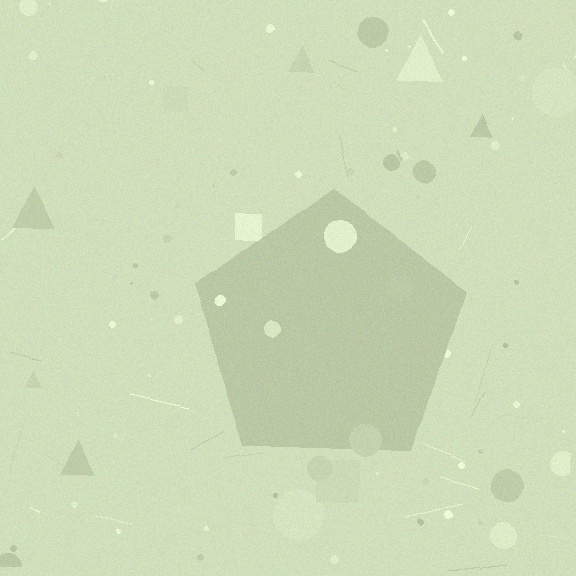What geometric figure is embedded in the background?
A pentagon is embedded in the background.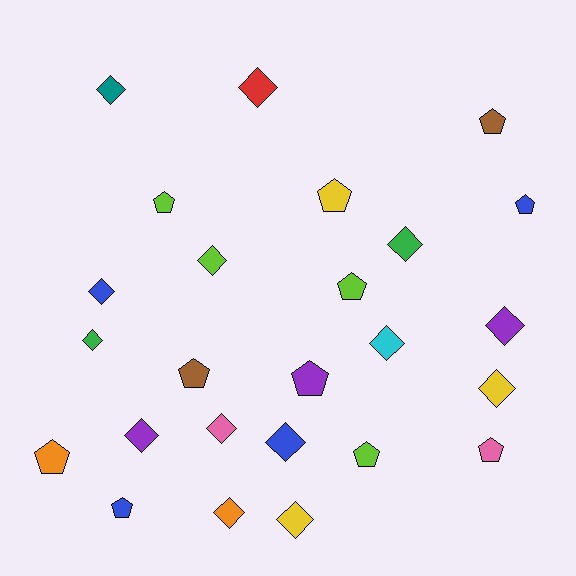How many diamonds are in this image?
There are 14 diamonds.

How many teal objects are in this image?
There is 1 teal object.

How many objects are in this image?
There are 25 objects.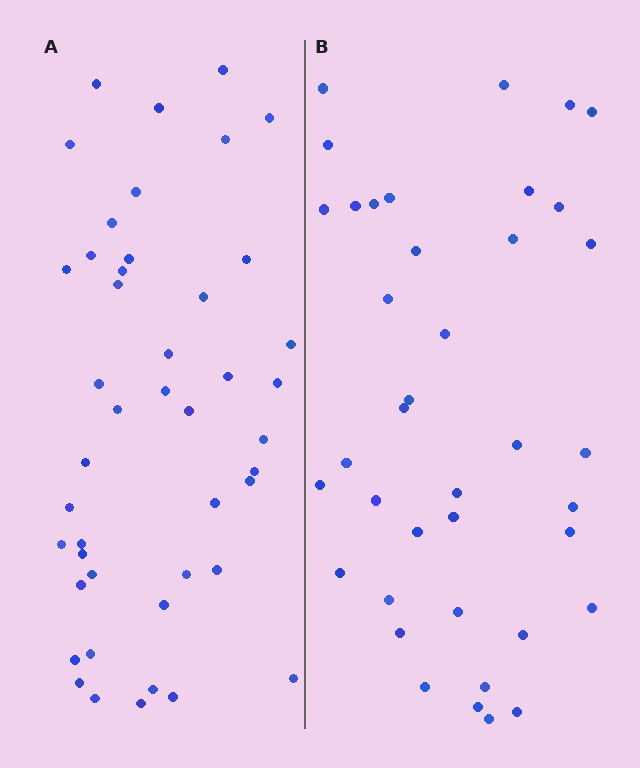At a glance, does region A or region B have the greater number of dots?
Region A (the left region) has more dots.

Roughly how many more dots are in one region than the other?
Region A has about 6 more dots than region B.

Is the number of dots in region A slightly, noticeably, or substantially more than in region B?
Region A has only slightly more — the two regions are fairly close. The ratio is roughly 1.2 to 1.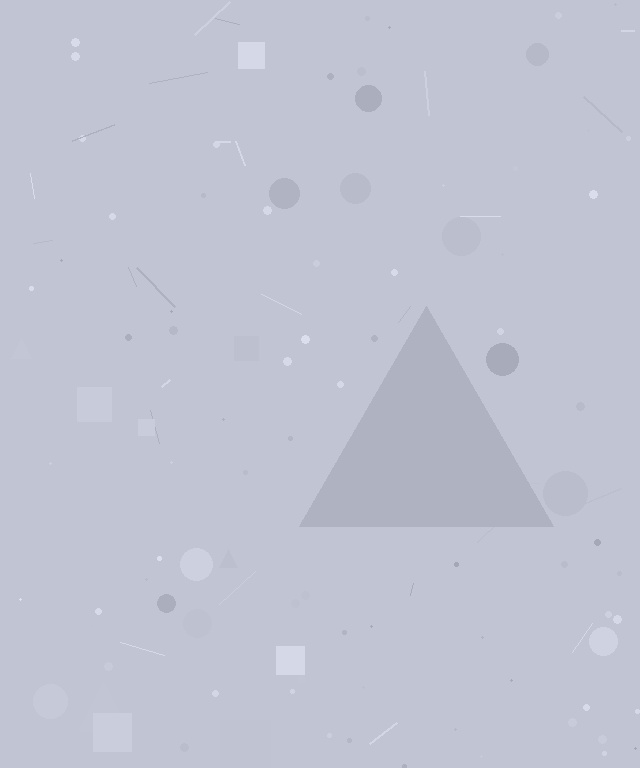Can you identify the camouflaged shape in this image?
The camouflaged shape is a triangle.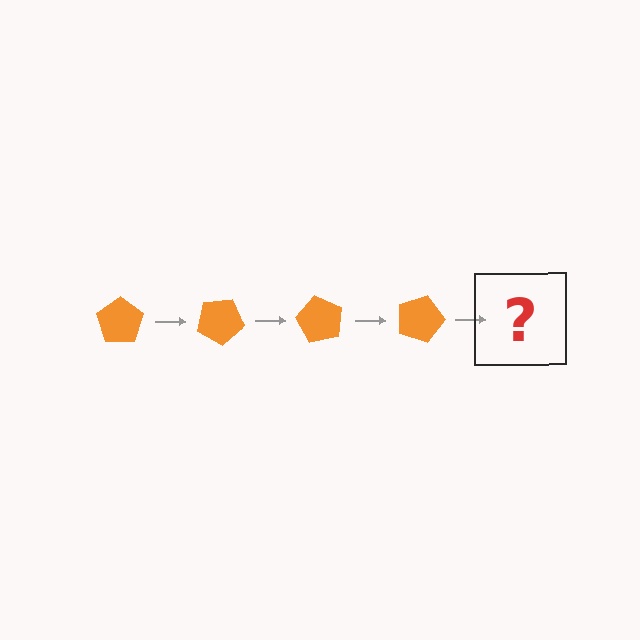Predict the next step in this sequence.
The next step is an orange pentagon rotated 120 degrees.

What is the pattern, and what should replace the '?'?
The pattern is that the pentagon rotates 30 degrees each step. The '?' should be an orange pentagon rotated 120 degrees.